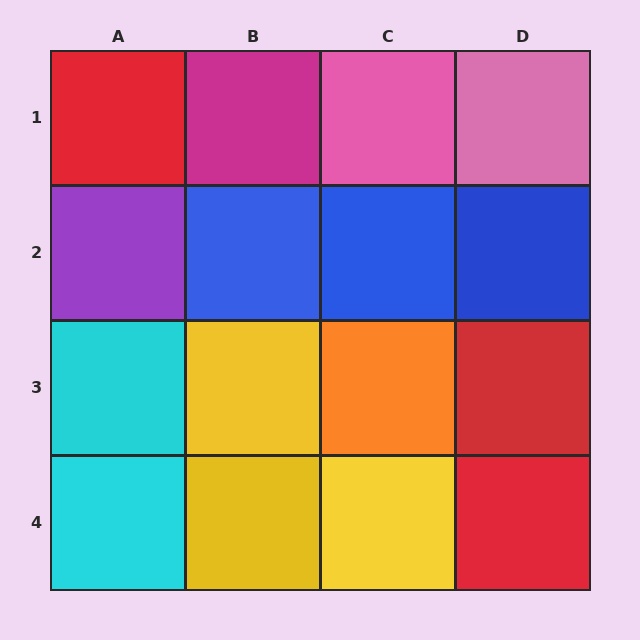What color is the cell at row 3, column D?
Red.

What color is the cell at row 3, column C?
Orange.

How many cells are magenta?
1 cell is magenta.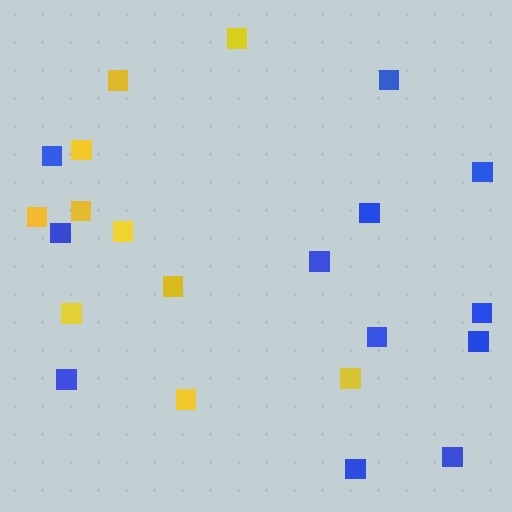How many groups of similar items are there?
There are 2 groups: one group of yellow squares (10) and one group of blue squares (12).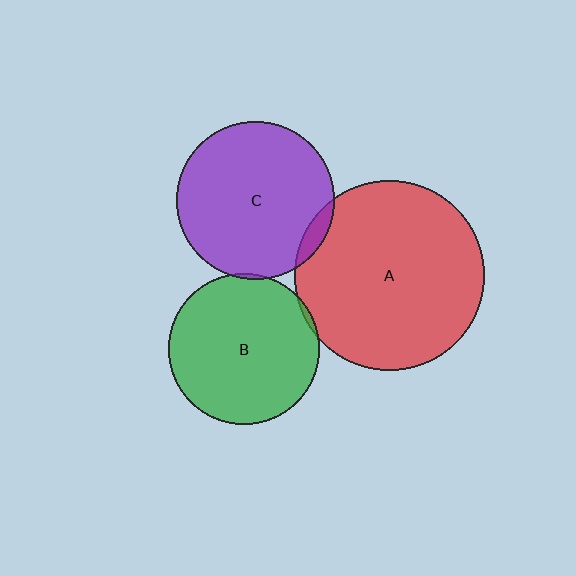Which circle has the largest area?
Circle A (red).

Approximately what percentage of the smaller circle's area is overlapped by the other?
Approximately 5%.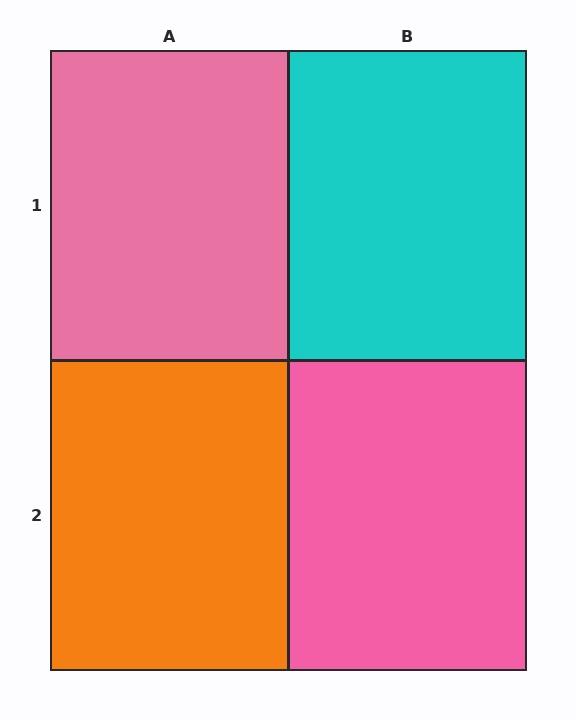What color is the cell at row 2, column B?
Pink.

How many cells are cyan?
1 cell is cyan.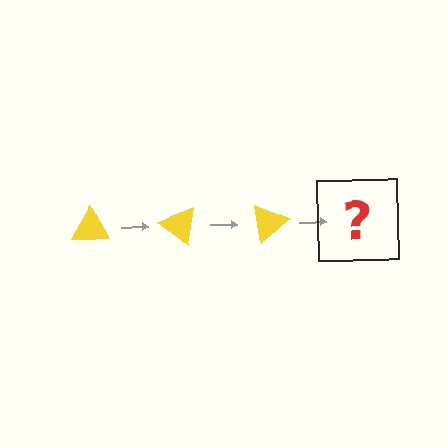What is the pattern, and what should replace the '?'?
The pattern is that the triangle rotates 40 degrees each step. The '?' should be a yellow triangle rotated 120 degrees.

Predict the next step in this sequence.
The next step is a yellow triangle rotated 120 degrees.